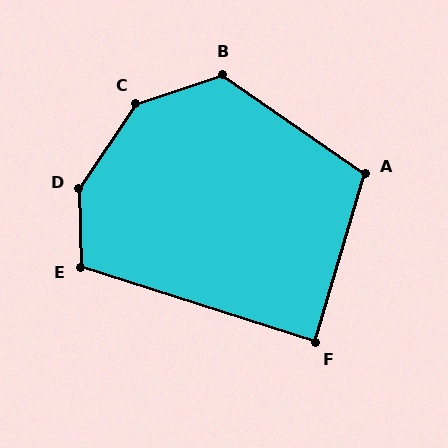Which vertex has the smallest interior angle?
F, at approximately 89 degrees.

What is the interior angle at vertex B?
Approximately 127 degrees (obtuse).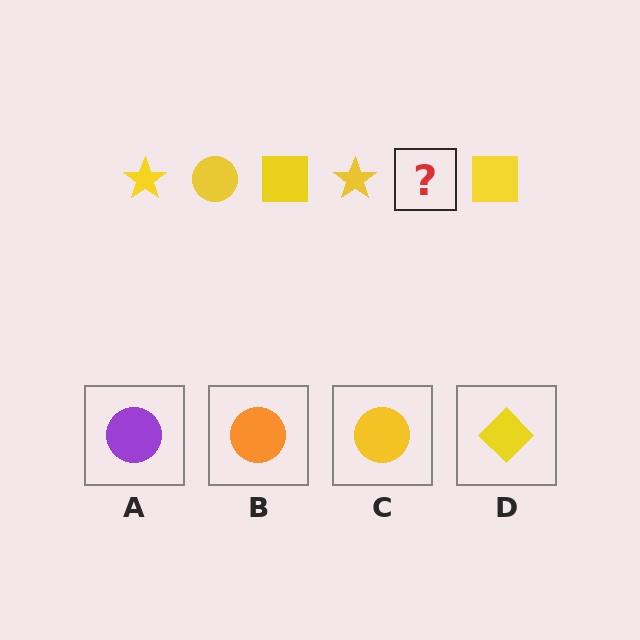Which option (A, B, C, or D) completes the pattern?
C.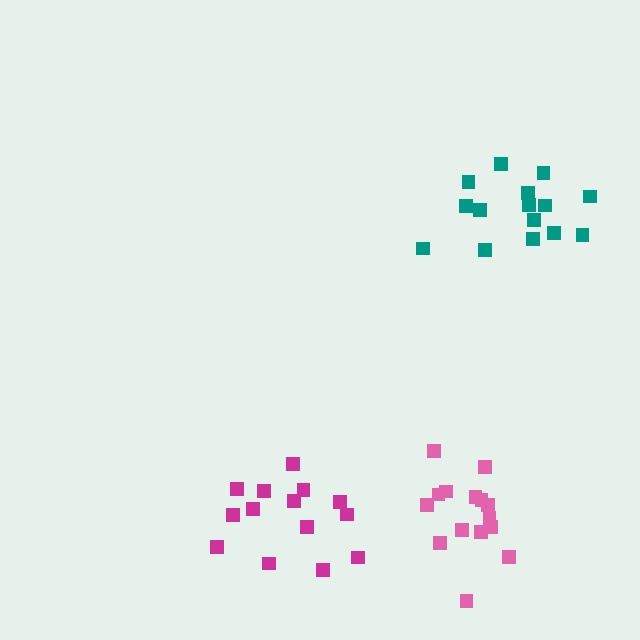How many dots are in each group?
Group 1: 15 dots, Group 2: 15 dots, Group 3: 14 dots (44 total).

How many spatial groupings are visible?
There are 3 spatial groupings.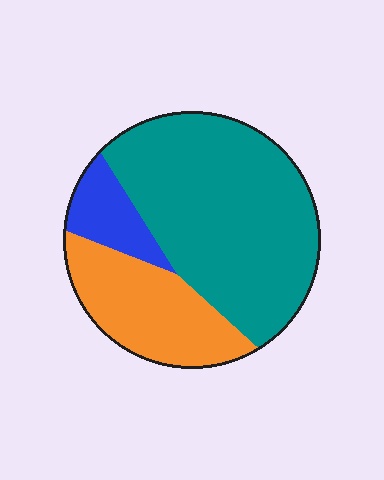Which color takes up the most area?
Teal, at roughly 60%.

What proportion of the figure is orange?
Orange takes up between a sixth and a third of the figure.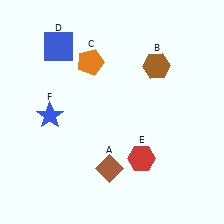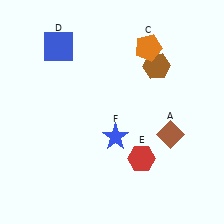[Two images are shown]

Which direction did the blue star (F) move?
The blue star (F) moved right.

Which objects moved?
The objects that moved are: the brown diamond (A), the orange pentagon (C), the blue star (F).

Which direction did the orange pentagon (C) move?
The orange pentagon (C) moved right.